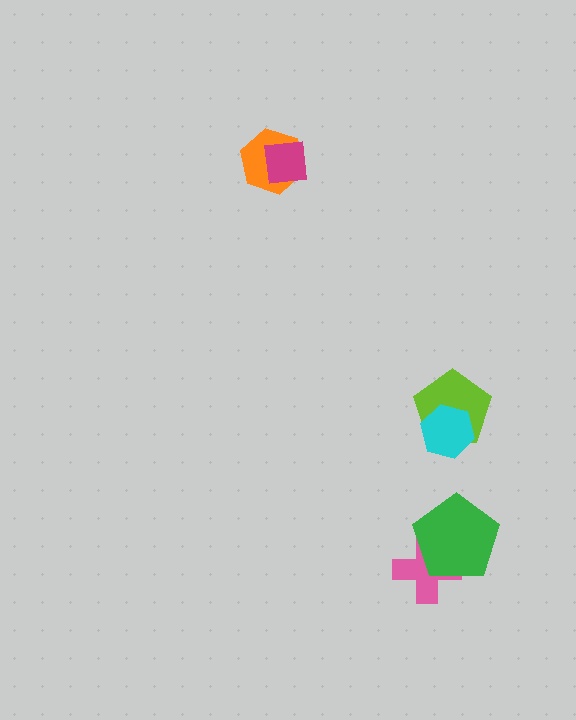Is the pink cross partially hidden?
Yes, it is partially covered by another shape.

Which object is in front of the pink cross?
The green pentagon is in front of the pink cross.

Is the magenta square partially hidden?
No, no other shape covers it.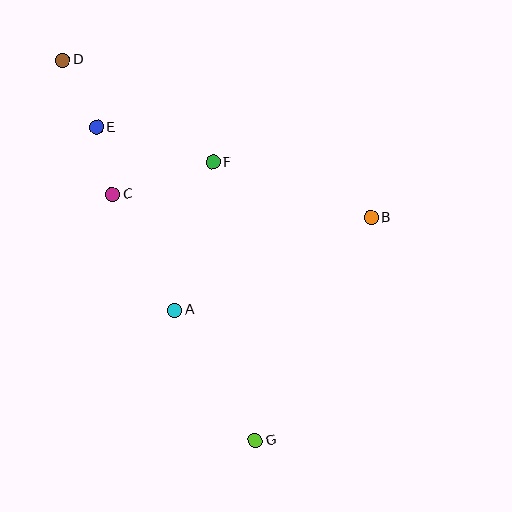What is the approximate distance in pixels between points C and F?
The distance between C and F is approximately 105 pixels.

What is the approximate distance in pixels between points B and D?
The distance between B and D is approximately 346 pixels.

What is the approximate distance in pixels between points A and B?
The distance between A and B is approximately 217 pixels.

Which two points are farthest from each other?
Points D and G are farthest from each other.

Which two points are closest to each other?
Points C and E are closest to each other.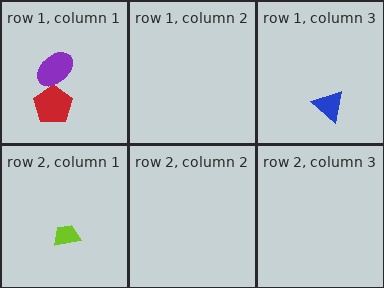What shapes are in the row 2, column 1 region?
The lime trapezoid.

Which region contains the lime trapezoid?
The row 2, column 1 region.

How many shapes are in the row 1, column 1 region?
2.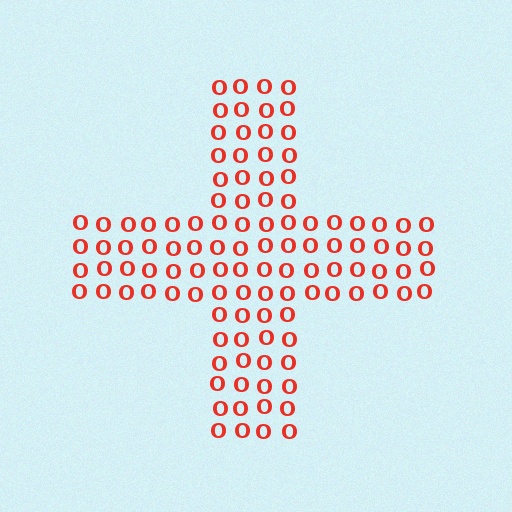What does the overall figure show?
The overall figure shows a cross.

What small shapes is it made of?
It is made of small letter O's.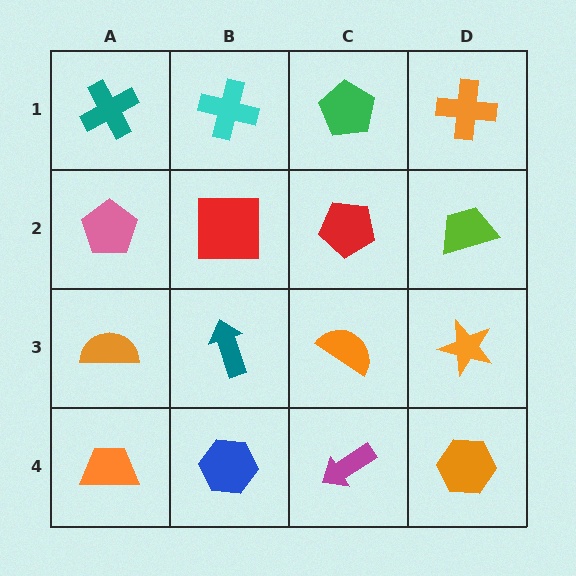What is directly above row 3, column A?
A pink pentagon.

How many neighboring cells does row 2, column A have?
3.